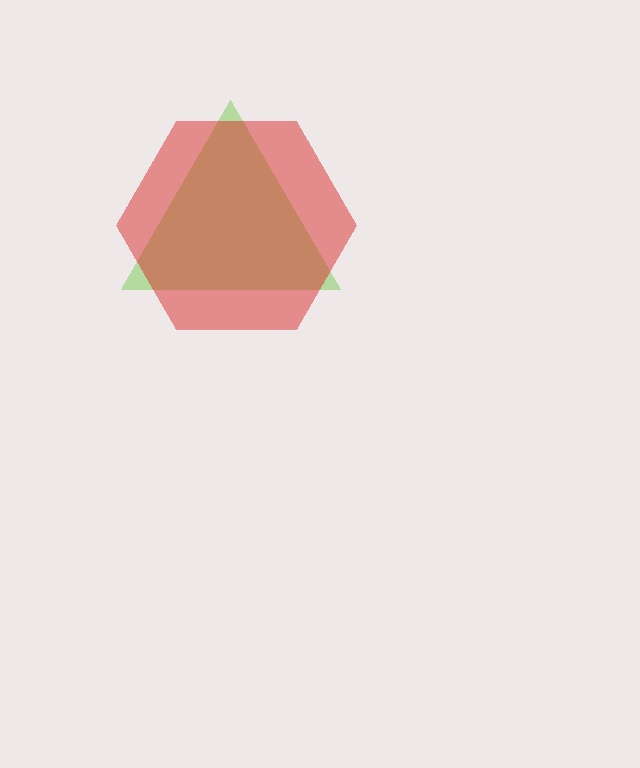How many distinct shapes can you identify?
There are 2 distinct shapes: a lime triangle, a red hexagon.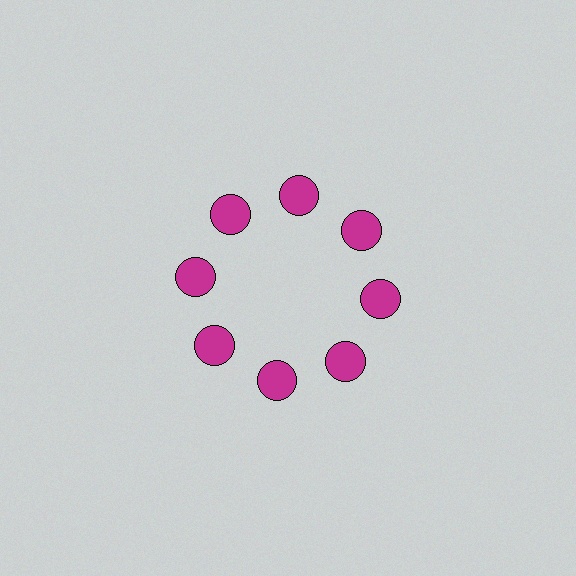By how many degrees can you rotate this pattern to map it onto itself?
The pattern maps onto itself every 45 degrees of rotation.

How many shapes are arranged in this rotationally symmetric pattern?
There are 8 shapes, arranged in 8 groups of 1.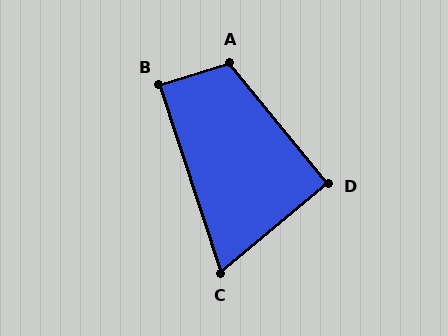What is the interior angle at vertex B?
Approximately 90 degrees (approximately right).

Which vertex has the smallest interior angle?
C, at approximately 68 degrees.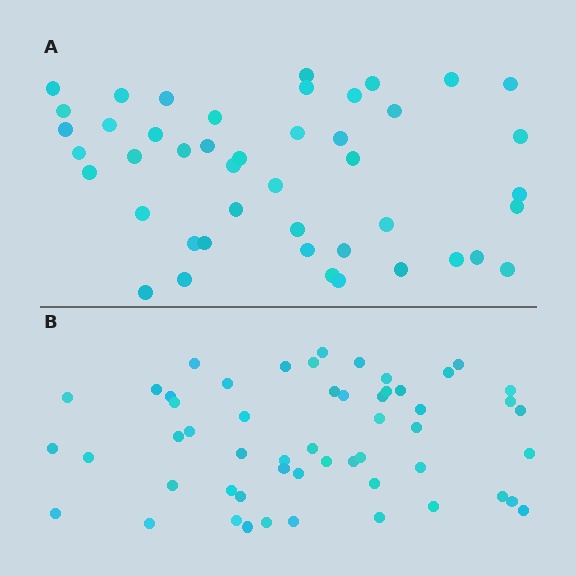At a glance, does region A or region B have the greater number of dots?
Region B (the bottom region) has more dots.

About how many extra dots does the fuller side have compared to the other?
Region B has roughly 8 or so more dots than region A.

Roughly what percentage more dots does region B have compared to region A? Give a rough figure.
About 20% more.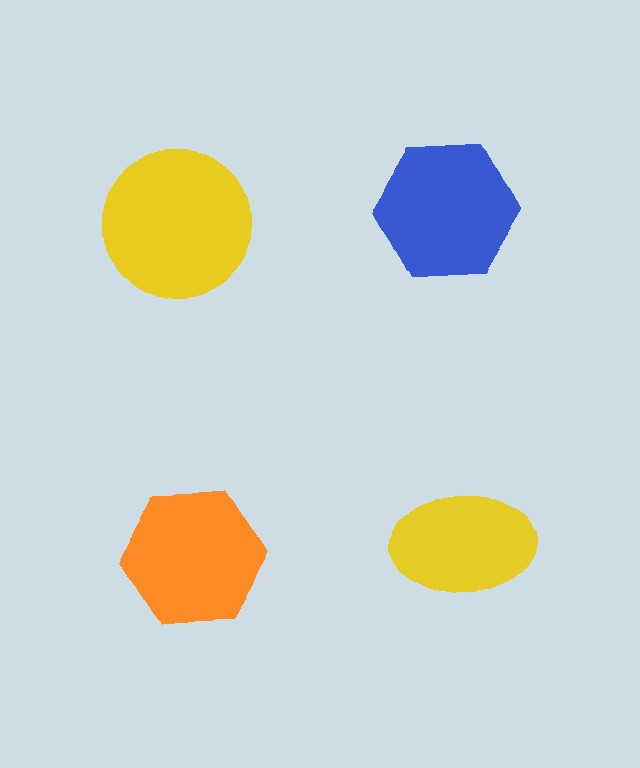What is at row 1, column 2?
A blue hexagon.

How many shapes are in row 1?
2 shapes.